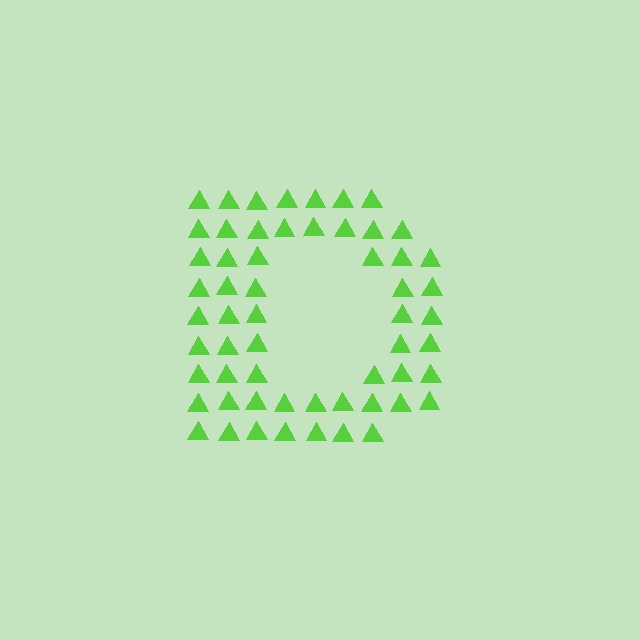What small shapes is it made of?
It is made of small triangles.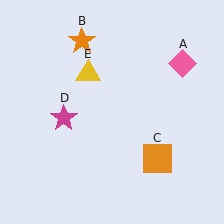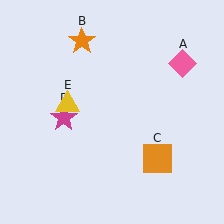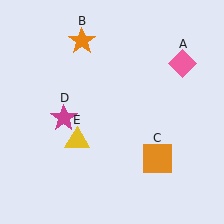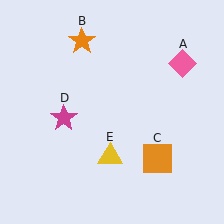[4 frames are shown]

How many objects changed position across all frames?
1 object changed position: yellow triangle (object E).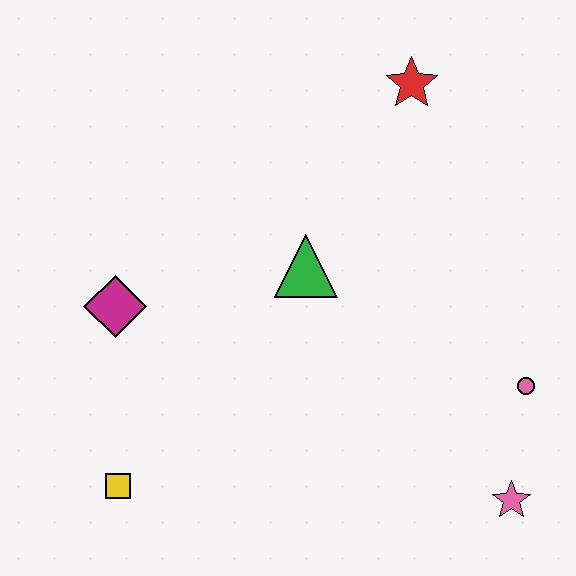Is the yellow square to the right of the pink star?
No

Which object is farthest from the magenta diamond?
The pink star is farthest from the magenta diamond.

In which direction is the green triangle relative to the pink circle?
The green triangle is to the left of the pink circle.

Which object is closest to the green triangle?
The magenta diamond is closest to the green triangle.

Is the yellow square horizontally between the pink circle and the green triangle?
No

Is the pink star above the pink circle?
No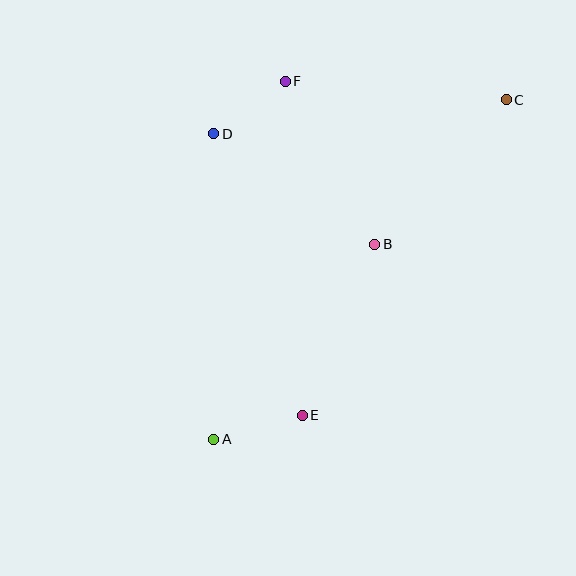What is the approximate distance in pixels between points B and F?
The distance between B and F is approximately 186 pixels.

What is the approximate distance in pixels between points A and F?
The distance between A and F is approximately 365 pixels.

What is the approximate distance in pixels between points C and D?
The distance between C and D is approximately 294 pixels.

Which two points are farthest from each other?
Points A and C are farthest from each other.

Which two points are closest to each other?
Points D and F are closest to each other.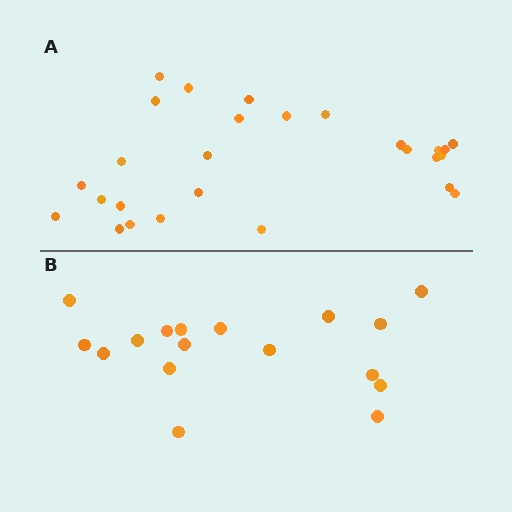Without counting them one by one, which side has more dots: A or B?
Region A (the top region) has more dots.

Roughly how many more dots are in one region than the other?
Region A has roughly 10 or so more dots than region B.